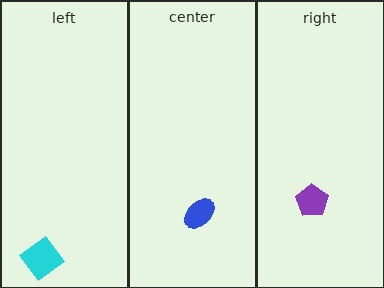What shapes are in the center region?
The blue ellipse.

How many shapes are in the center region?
1.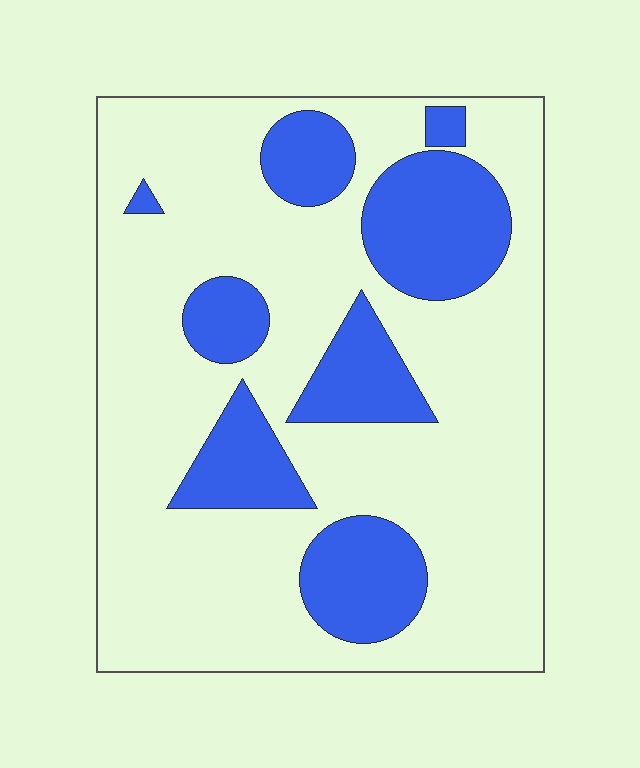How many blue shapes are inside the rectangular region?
8.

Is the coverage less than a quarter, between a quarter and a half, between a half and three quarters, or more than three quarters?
Between a quarter and a half.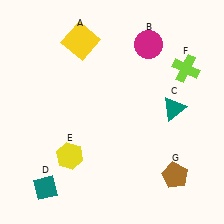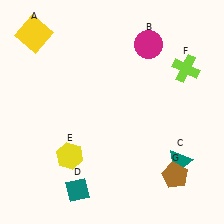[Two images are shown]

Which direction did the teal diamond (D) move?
The teal diamond (D) moved right.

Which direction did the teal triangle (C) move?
The teal triangle (C) moved down.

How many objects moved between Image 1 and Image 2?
3 objects moved between the two images.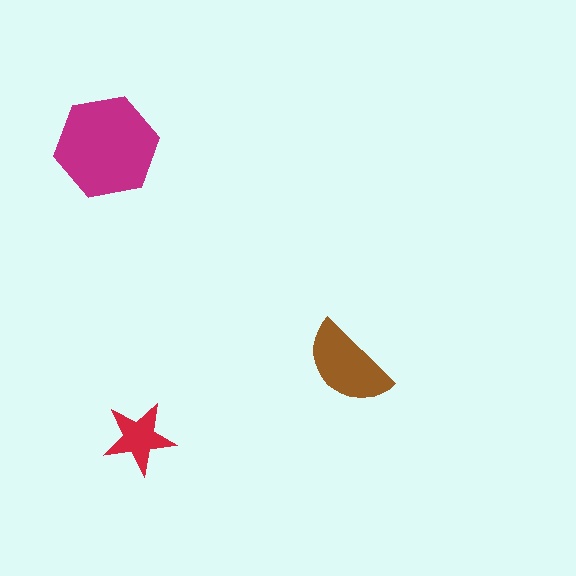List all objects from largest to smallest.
The magenta hexagon, the brown semicircle, the red star.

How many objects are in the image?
There are 3 objects in the image.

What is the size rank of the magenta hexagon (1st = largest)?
1st.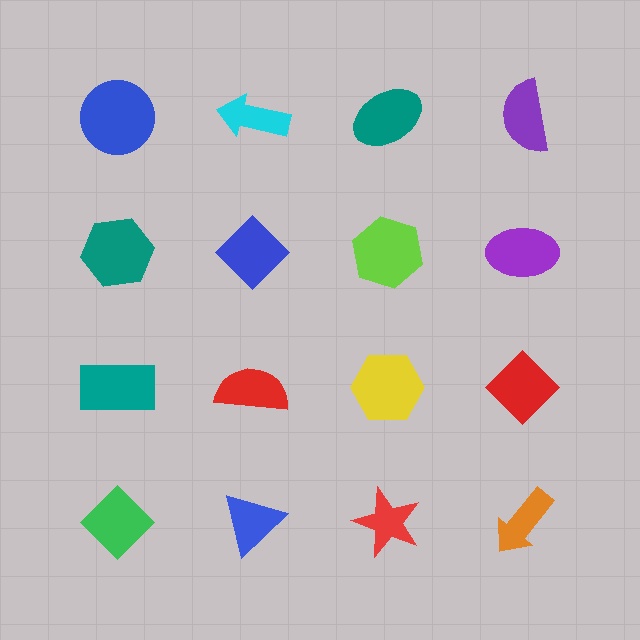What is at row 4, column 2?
A blue triangle.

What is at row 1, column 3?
A teal ellipse.